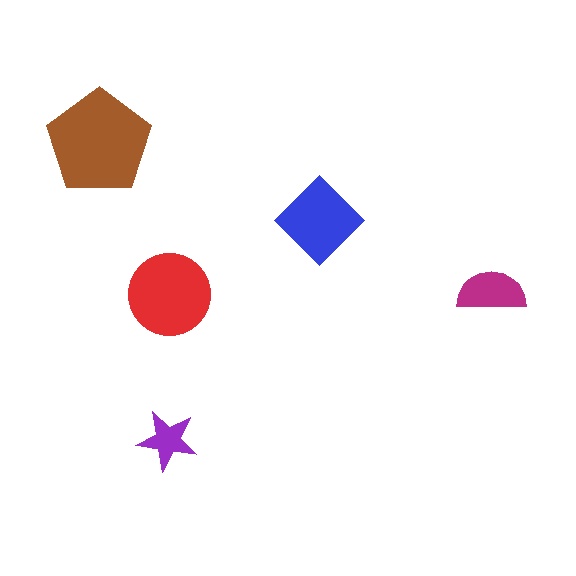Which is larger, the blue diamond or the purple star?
The blue diamond.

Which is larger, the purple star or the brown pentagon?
The brown pentagon.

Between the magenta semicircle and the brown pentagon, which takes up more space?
The brown pentagon.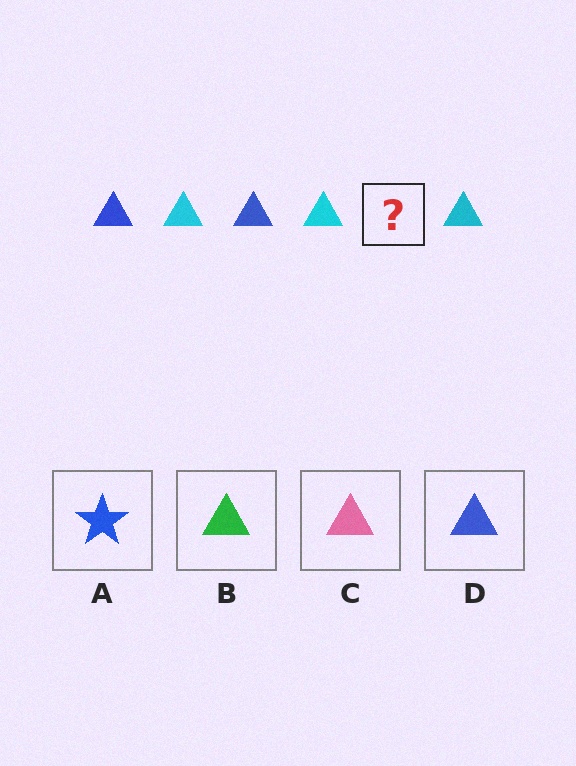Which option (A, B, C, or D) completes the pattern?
D.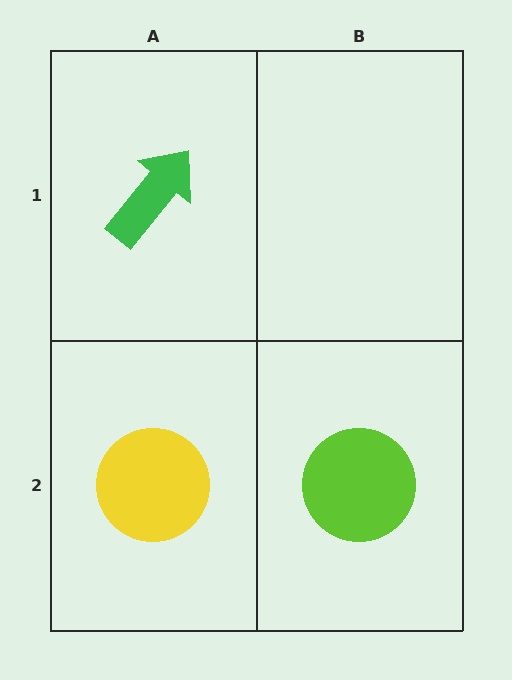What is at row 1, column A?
A green arrow.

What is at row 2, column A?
A yellow circle.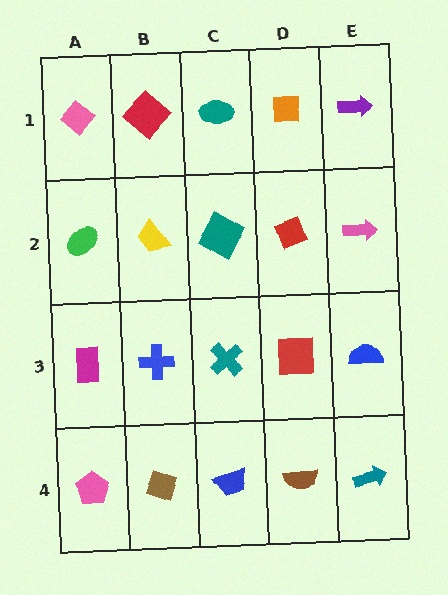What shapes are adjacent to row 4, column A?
A magenta rectangle (row 3, column A), a brown diamond (row 4, column B).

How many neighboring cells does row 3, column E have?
3.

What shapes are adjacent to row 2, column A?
A pink diamond (row 1, column A), a magenta rectangle (row 3, column A), a yellow trapezoid (row 2, column B).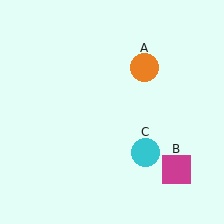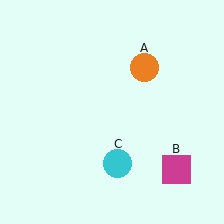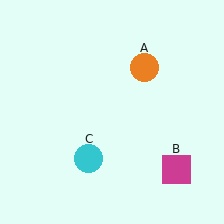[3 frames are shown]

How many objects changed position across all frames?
1 object changed position: cyan circle (object C).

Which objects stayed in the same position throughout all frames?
Orange circle (object A) and magenta square (object B) remained stationary.